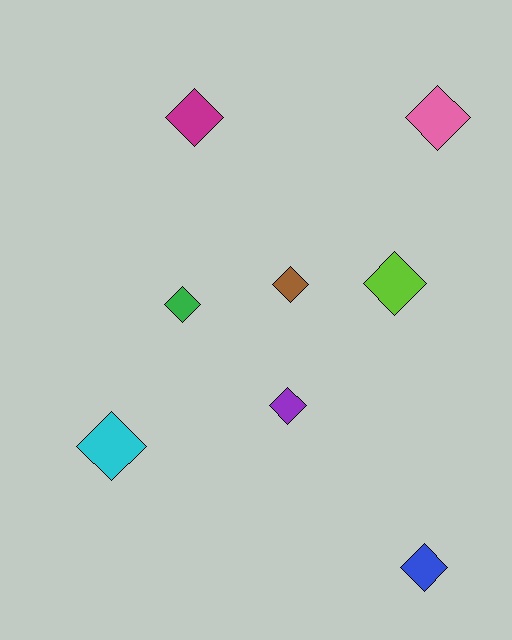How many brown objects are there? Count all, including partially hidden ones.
There is 1 brown object.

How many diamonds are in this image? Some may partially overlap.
There are 8 diamonds.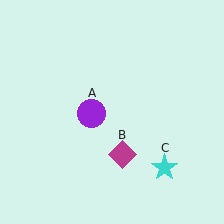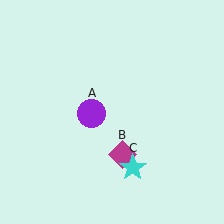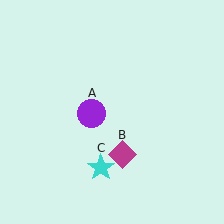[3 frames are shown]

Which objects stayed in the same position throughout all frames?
Purple circle (object A) and magenta diamond (object B) remained stationary.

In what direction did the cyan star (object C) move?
The cyan star (object C) moved left.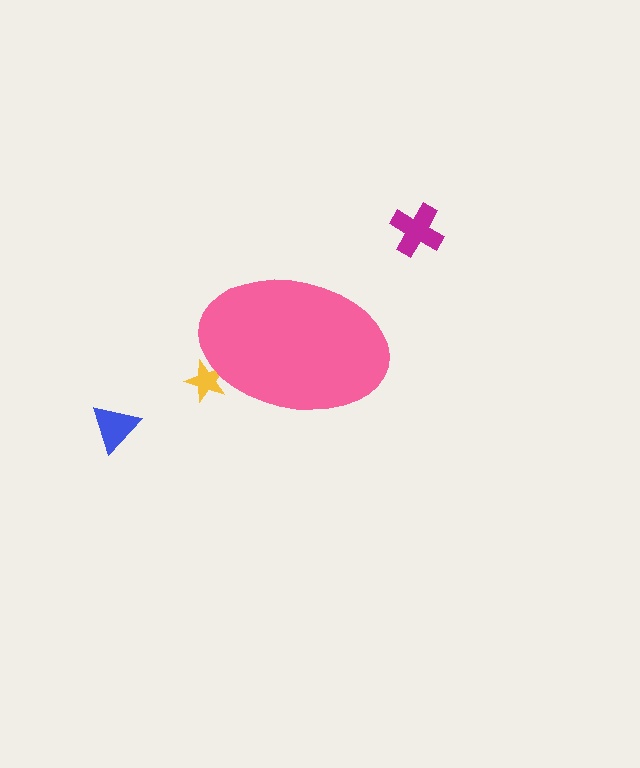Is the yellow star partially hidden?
Yes, the yellow star is partially hidden behind the pink ellipse.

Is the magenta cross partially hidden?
No, the magenta cross is fully visible.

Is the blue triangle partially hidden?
No, the blue triangle is fully visible.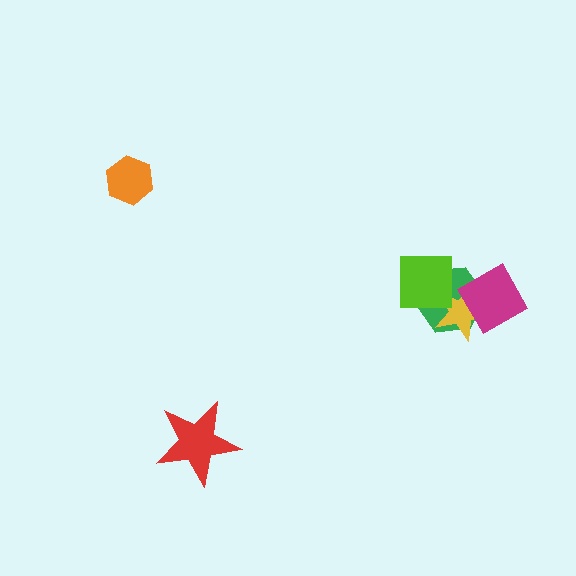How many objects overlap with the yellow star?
3 objects overlap with the yellow star.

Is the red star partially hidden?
No, no other shape covers it.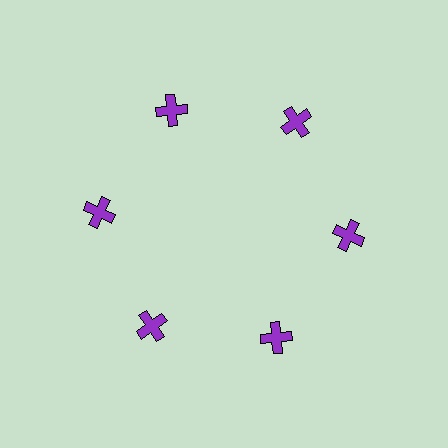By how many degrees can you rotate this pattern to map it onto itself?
The pattern maps onto itself every 60 degrees of rotation.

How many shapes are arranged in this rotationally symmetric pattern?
There are 6 shapes, arranged in 6 groups of 1.